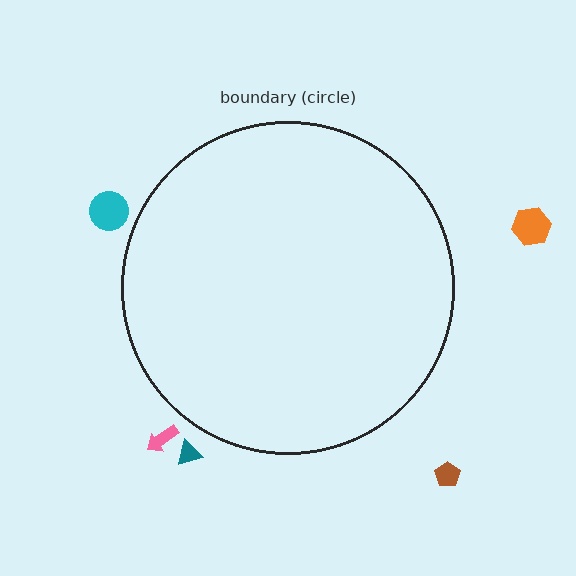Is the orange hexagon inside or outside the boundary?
Outside.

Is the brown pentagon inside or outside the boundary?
Outside.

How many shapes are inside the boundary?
0 inside, 5 outside.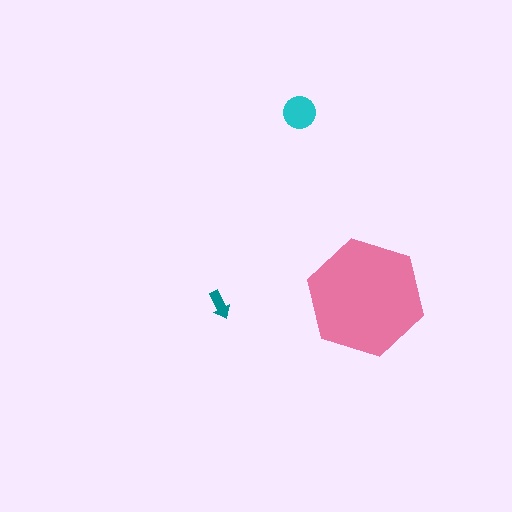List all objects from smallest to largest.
The teal arrow, the cyan circle, the pink hexagon.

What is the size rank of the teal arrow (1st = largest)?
3rd.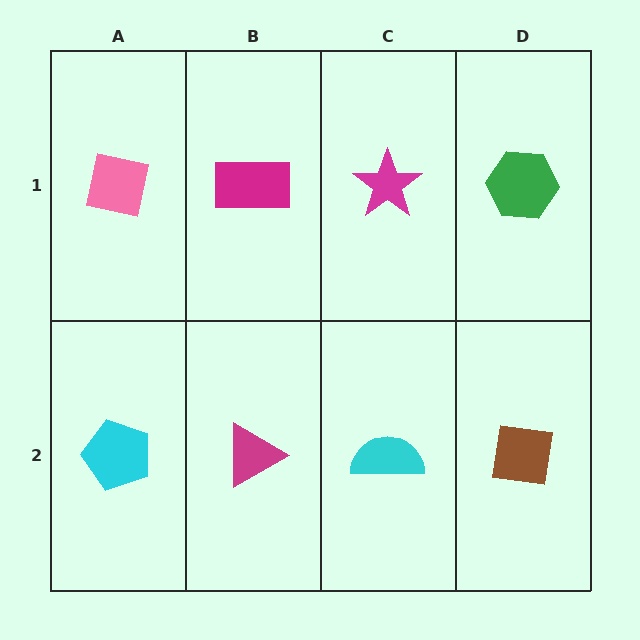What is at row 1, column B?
A magenta rectangle.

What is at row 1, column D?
A green hexagon.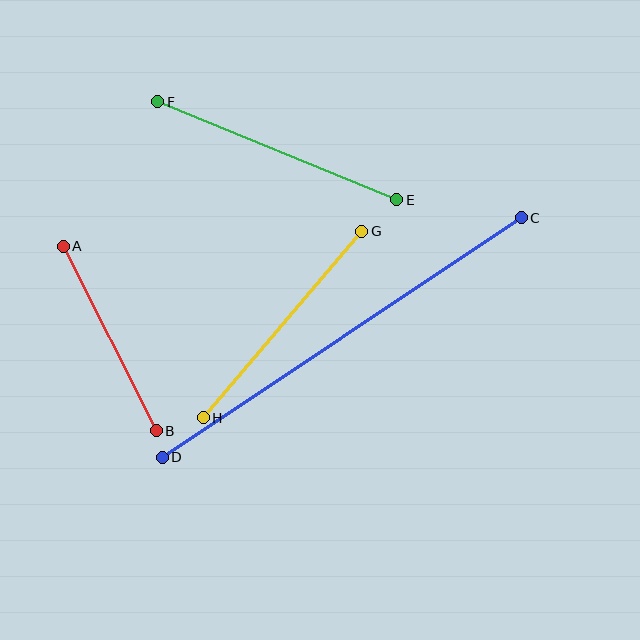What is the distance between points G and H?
The distance is approximately 245 pixels.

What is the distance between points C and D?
The distance is approximately 431 pixels.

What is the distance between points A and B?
The distance is approximately 207 pixels.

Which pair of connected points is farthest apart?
Points C and D are farthest apart.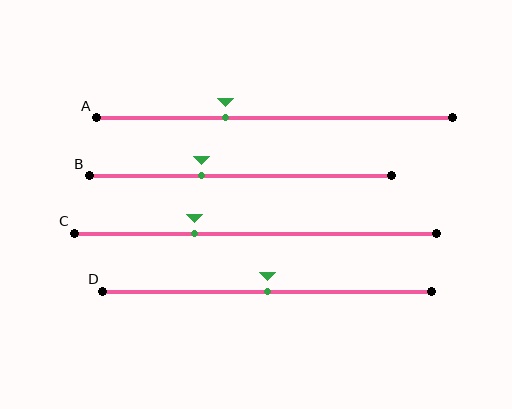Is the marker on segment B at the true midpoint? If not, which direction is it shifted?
No, the marker on segment B is shifted to the left by about 13% of the segment length.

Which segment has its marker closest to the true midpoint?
Segment D has its marker closest to the true midpoint.